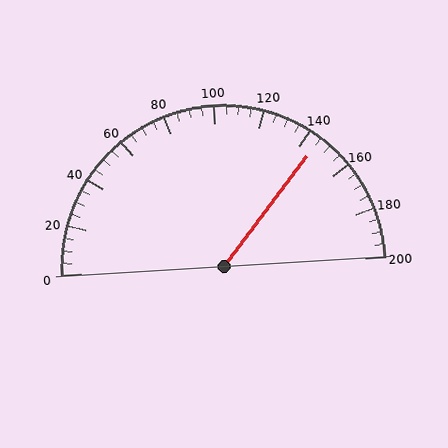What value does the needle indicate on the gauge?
The needle indicates approximately 145.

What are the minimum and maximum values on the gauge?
The gauge ranges from 0 to 200.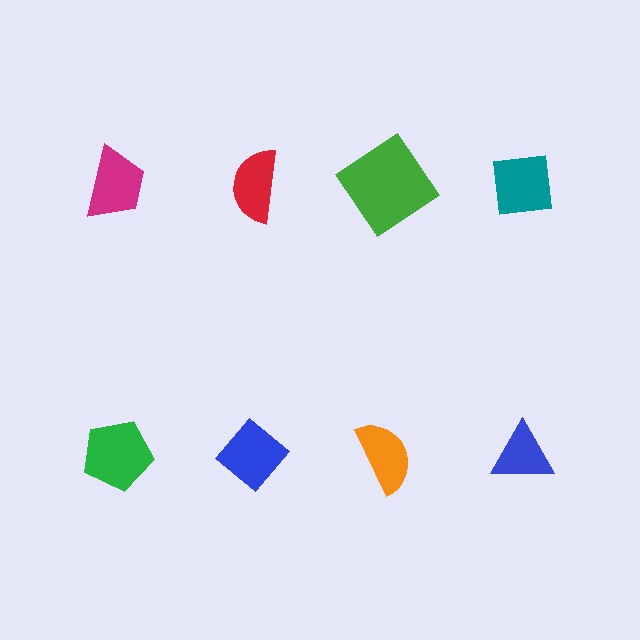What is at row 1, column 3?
A green diamond.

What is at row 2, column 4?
A blue triangle.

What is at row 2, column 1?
A green pentagon.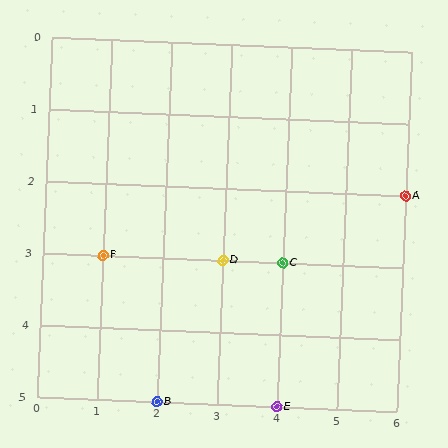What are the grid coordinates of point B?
Point B is at grid coordinates (2, 5).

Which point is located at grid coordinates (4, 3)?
Point C is at (4, 3).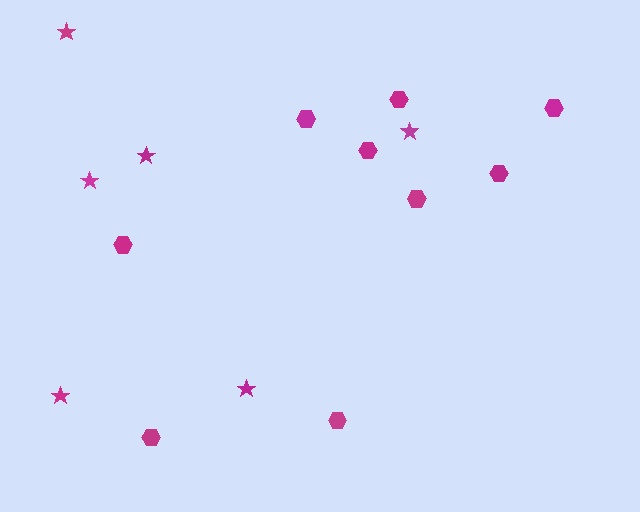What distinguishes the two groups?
There are 2 groups: one group of stars (6) and one group of hexagons (9).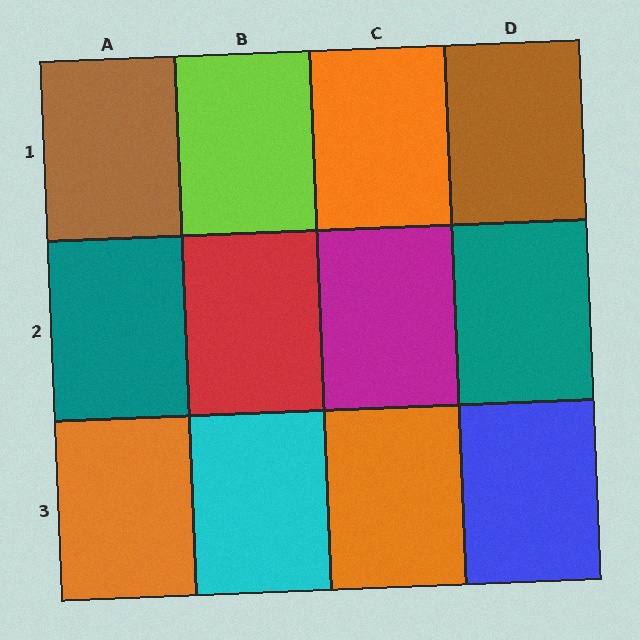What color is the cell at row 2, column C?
Magenta.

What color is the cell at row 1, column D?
Brown.